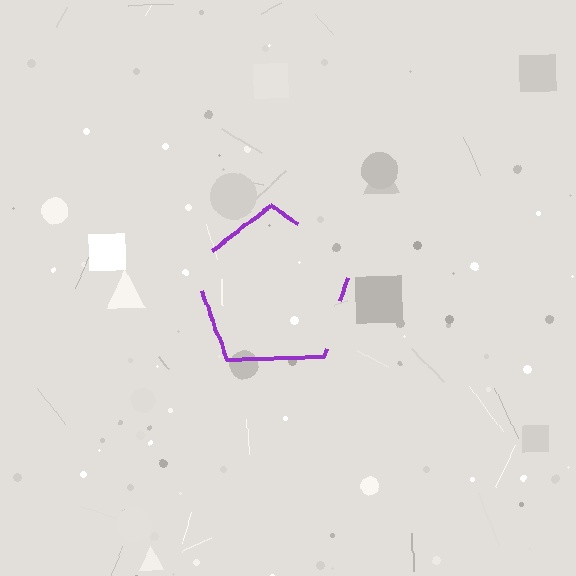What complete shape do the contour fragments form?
The contour fragments form a pentagon.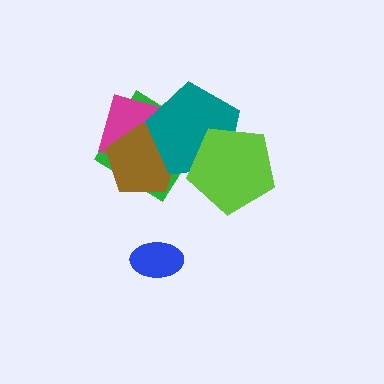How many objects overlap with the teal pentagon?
4 objects overlap with the teal pentagon.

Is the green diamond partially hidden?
Yes, it is partially covered by another shape.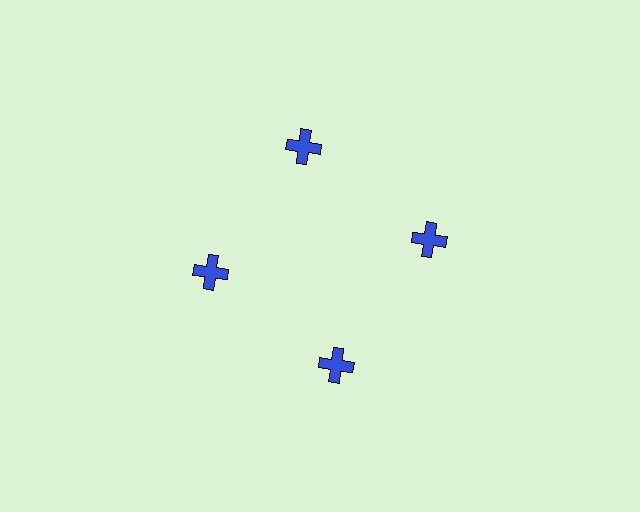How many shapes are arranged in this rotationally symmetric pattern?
There are 4 shapes, arranged in 4 groups of 1.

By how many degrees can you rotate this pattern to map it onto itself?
The pattern maps onto itself every 90 degrees of rotation.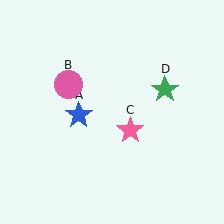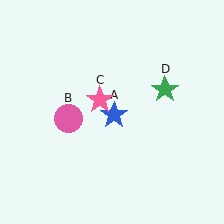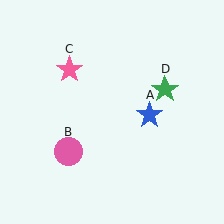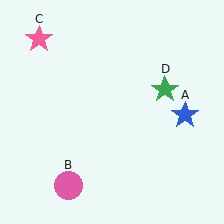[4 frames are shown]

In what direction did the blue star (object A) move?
The blue star (object A) moved right.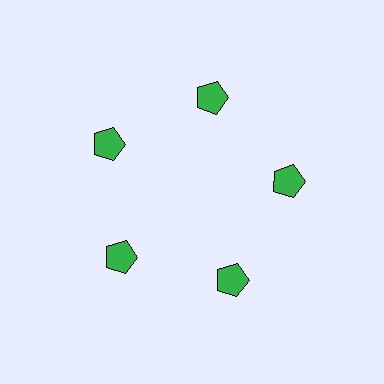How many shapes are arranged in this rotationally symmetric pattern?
There are 5 shapes, arranged in 5 groups of 1.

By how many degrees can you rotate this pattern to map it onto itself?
The pattern maps onto itself every 72 degrees of rotation.